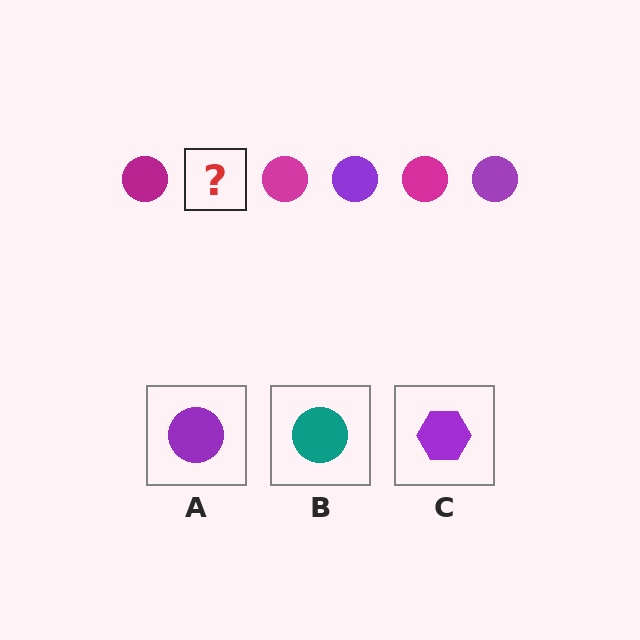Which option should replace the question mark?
Option A.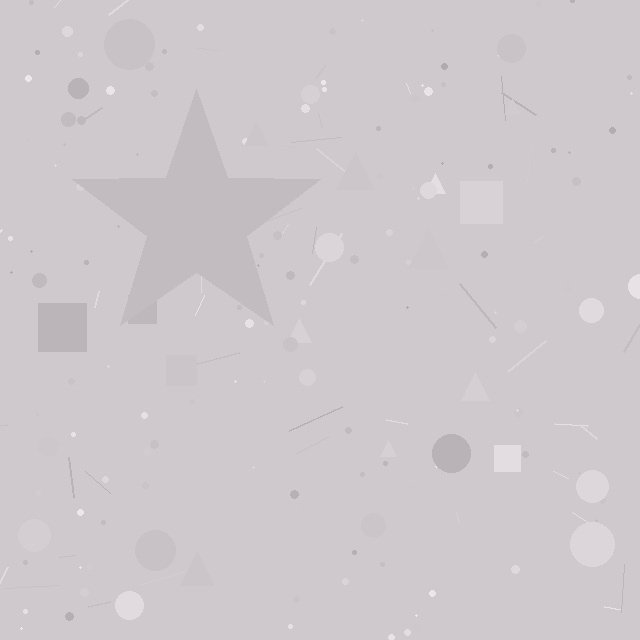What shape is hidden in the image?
A star is hidden in the image.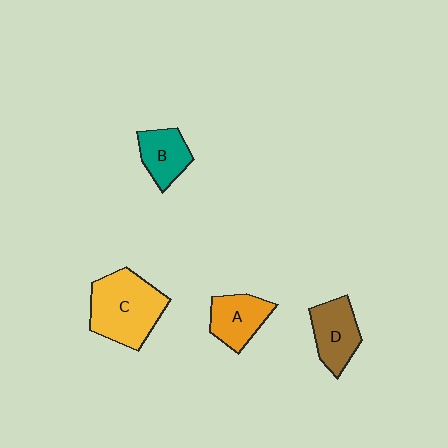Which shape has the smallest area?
Shape B (teal).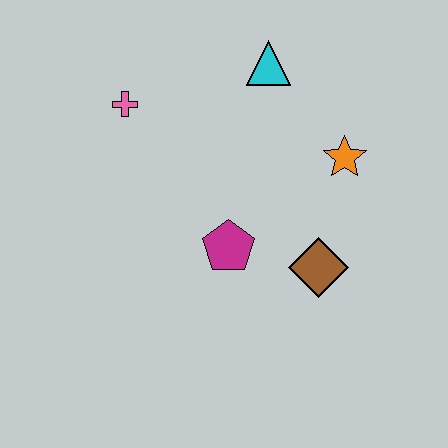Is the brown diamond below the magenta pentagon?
Yes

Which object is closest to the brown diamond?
The magenta pentagon is closest to the brown diamond.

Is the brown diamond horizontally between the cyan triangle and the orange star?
Yes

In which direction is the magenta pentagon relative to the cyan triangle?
The magenta pentagon is below the cyan triangle.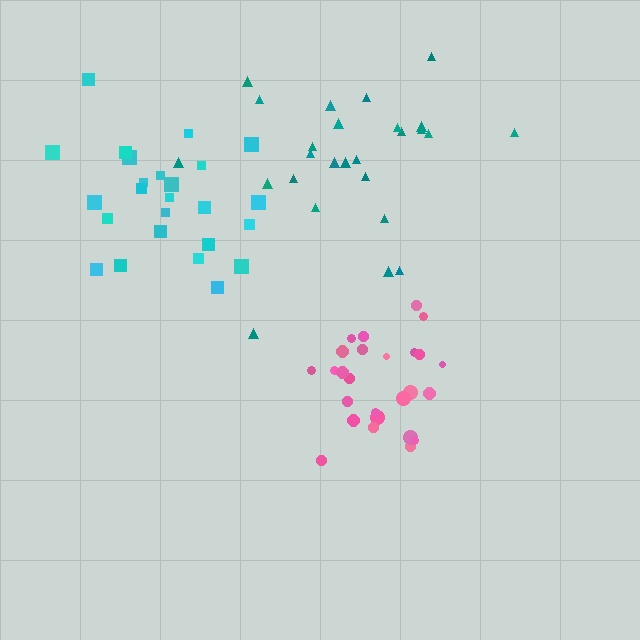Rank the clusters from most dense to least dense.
pink, cyan, teal.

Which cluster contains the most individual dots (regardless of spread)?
Pink (26).